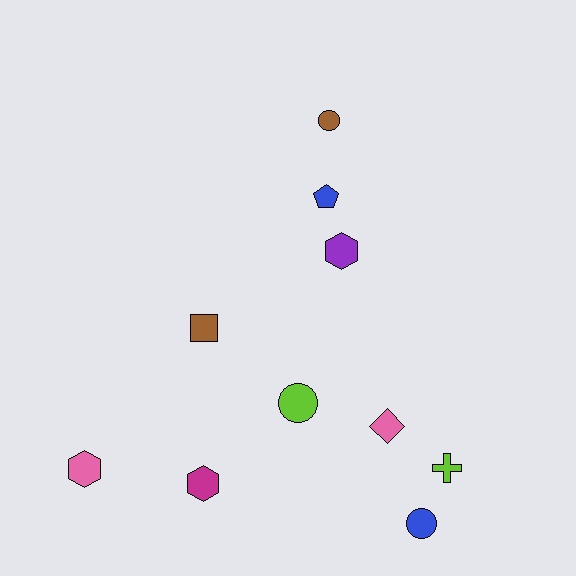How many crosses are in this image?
There is 1 cross.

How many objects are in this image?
There are 10 objects.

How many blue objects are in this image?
There are 2 blue objects.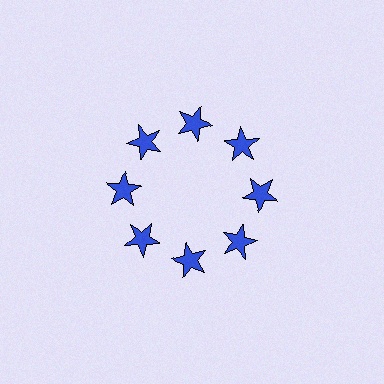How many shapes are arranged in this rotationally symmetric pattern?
There are 8 shapes, arranged in 8 groups of 1.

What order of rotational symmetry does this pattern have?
This pattern has 8-fold rotational symmetry.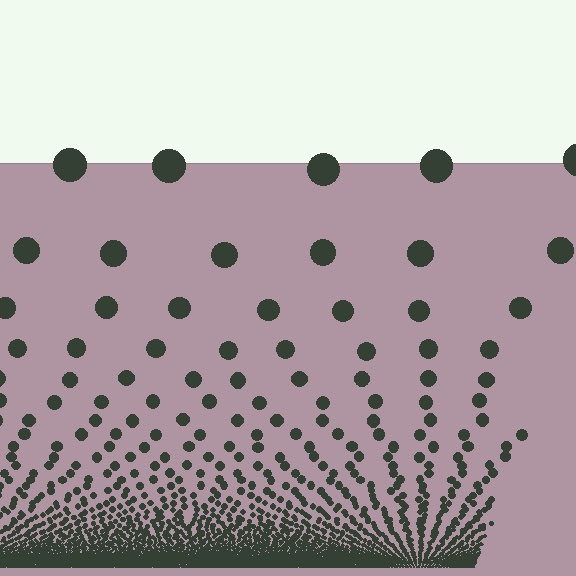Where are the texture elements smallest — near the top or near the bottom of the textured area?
Near the bottom.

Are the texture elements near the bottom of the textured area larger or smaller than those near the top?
Smaller. The gradient is inverted — elements near the bottom are smaller and denser.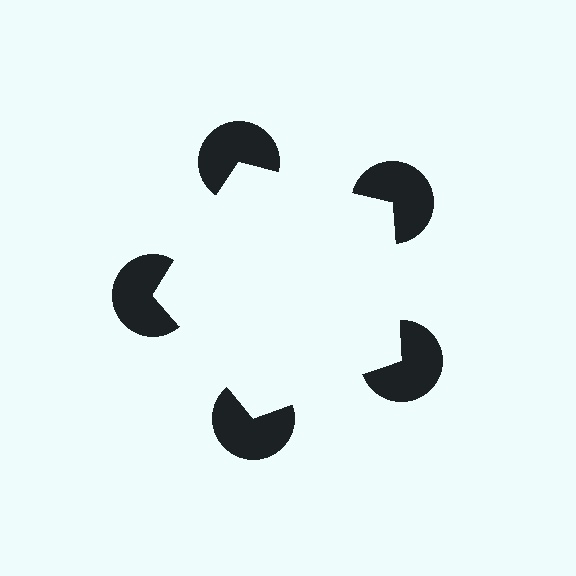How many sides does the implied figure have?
5 sides.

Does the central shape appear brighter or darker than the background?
It typically appears slightly brighter than the background, even though no actual brightness change is drawn.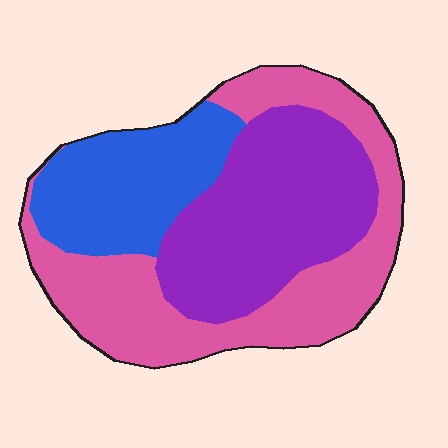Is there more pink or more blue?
Pink.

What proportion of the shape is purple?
Purple takes up about three eighths (3/8) of the shape.